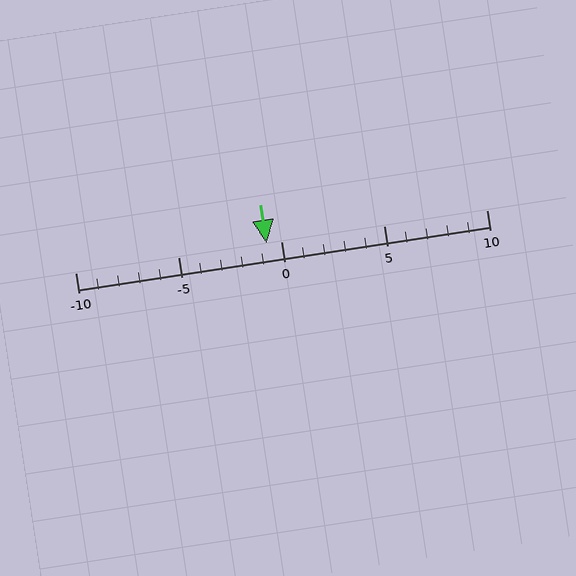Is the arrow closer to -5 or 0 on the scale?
The arrow is closer to 0.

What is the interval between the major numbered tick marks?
The major tick marks are spaced 5 units apart.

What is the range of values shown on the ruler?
The ruler shows values from -10 to 10.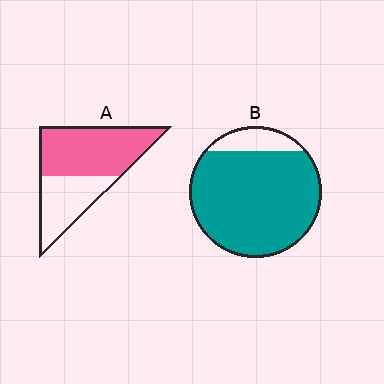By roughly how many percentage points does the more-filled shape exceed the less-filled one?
By roughly 25 percentage points (B over A).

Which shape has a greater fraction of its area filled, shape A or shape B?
Shape B.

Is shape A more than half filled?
Yes.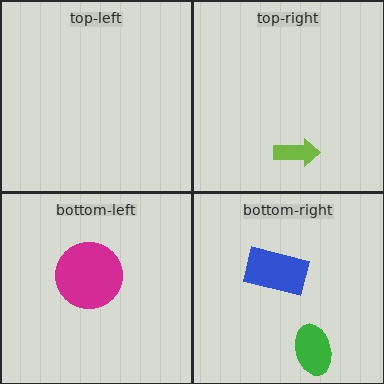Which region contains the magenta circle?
The bottom-left region.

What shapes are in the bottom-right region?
The green ellipse, the blue rectangle.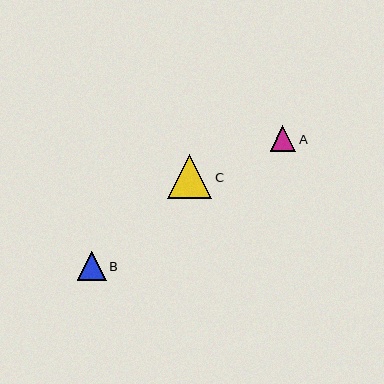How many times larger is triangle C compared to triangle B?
Triangle C is approximately 1.5 times the size of triangle B.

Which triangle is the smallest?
Triangle A is the smallest with a size of approximately 26 pixels.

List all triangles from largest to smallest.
From largest to smallest: C, B, A.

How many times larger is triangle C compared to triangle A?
Triangle C is approximately 1.7 times the size of triangle A.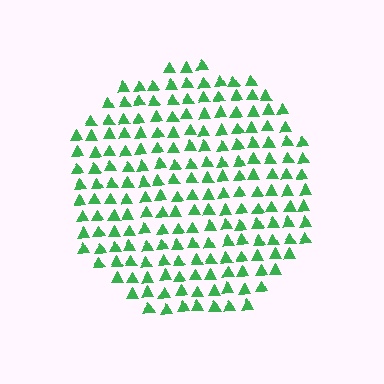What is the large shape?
The large shape is a circle.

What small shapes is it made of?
It is made of small triangles.